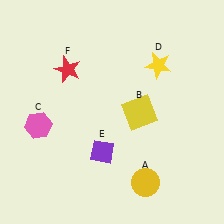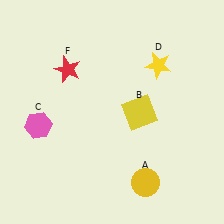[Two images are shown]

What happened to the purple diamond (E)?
The purple diamond (E) was removed in Image 2. It was in the bottom-left area of Image 1.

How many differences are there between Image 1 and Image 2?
There is 1 difference between the two images.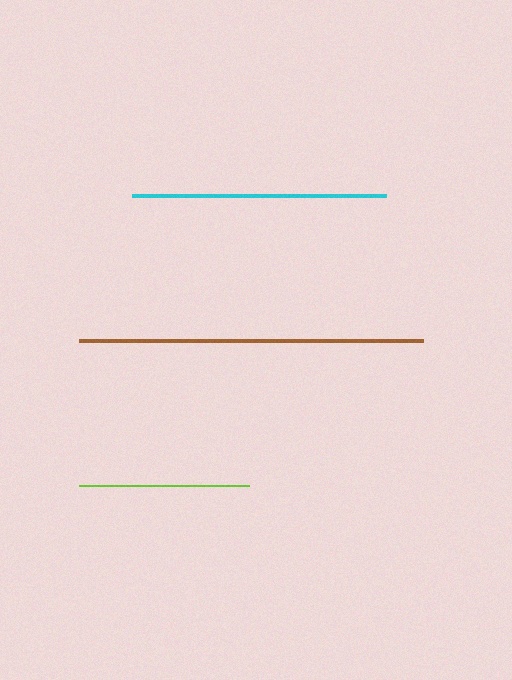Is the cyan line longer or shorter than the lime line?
The cyan line is longer than the lime line.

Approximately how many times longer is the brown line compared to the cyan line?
The brown line is approximately 1.4 times the length of the cyan line.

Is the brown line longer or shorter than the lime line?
The brown line is longer than the lime line.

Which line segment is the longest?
The brown line is the longest at approximately 344 pixels.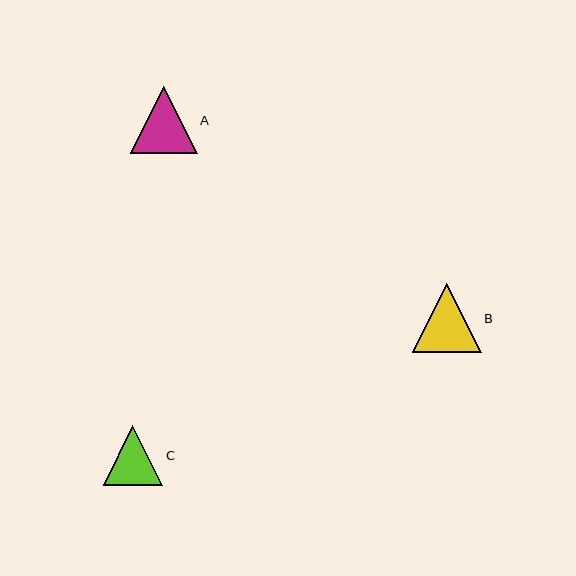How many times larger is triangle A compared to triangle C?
Triangle A is approximately 1.1 times the size of triangle C.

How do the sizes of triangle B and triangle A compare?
Triangle B and triangle A are approximately the same size.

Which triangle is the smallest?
Triangle C is the smallest with a size of approximately 60 pixels.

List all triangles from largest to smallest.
From largest to smallest: B, A, C.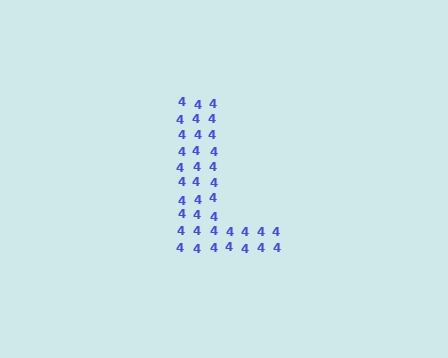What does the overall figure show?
The overall figure shows the letter L.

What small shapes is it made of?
It is made of small digit 4's.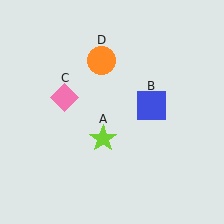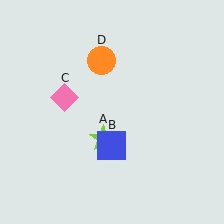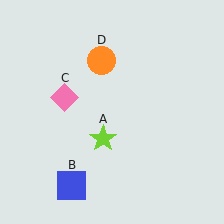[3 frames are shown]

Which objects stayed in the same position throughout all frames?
Lime star (object A) and pink diamond (object C) and orange circle (object D) remained stationary.